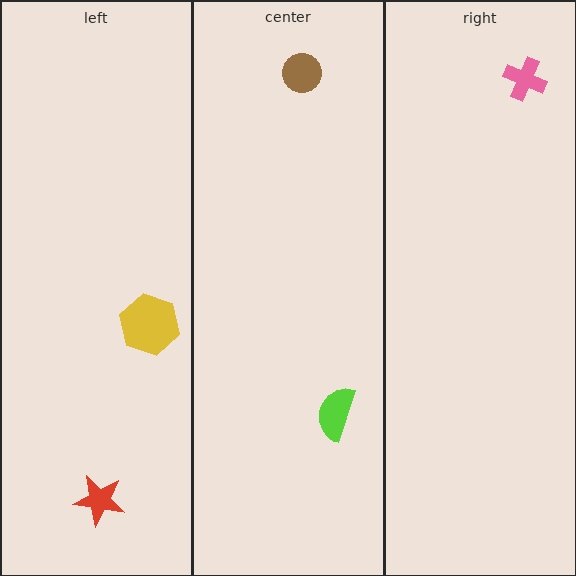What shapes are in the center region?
The brown circle, the lime semicircle.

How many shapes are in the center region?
2.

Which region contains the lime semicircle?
The center region.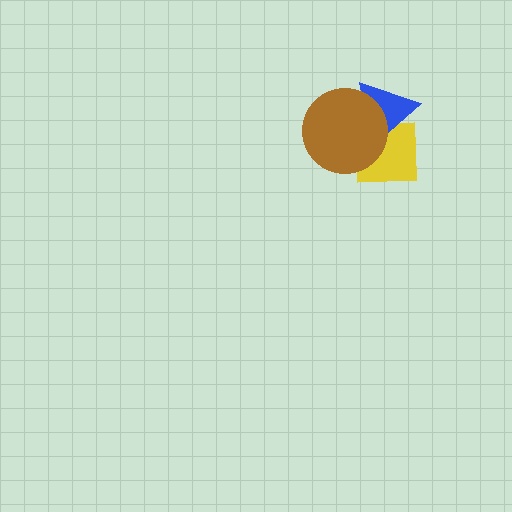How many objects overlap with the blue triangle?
2 objects overlap with the blue triangle.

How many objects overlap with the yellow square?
2 objects overlap with the yellow square.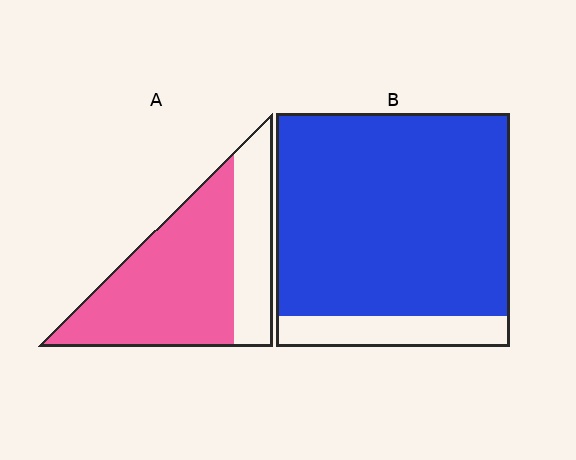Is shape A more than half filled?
Yes.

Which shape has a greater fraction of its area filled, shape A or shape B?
Shape B.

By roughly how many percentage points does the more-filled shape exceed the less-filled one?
By roughly 15 percentage points (B over A).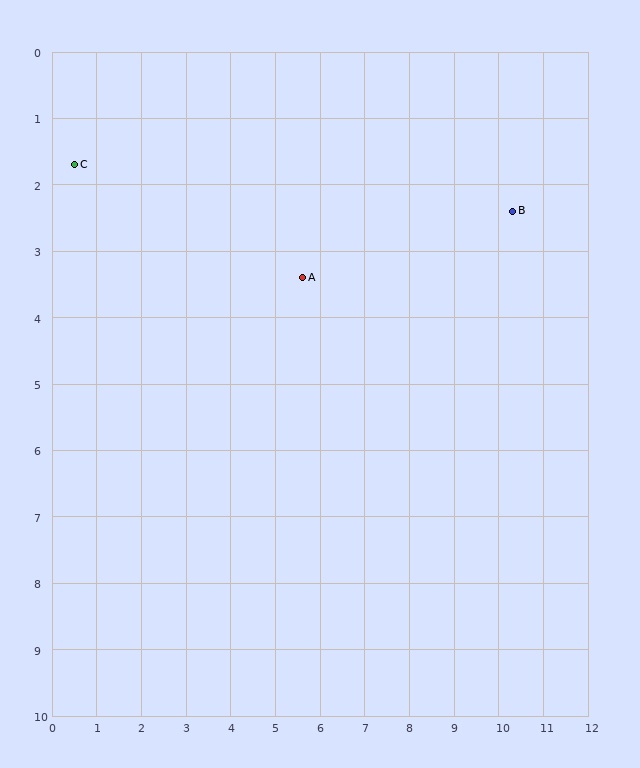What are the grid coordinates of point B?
Point B is at approximately (10.3, 2.4).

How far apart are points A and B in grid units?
Points A and B are about 4.8 grid units apart.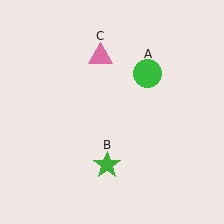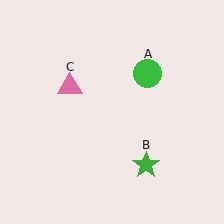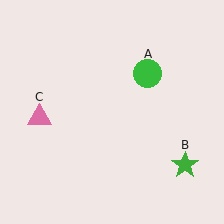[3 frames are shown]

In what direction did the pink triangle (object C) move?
The pink triangle (object C) moved down and to the left.